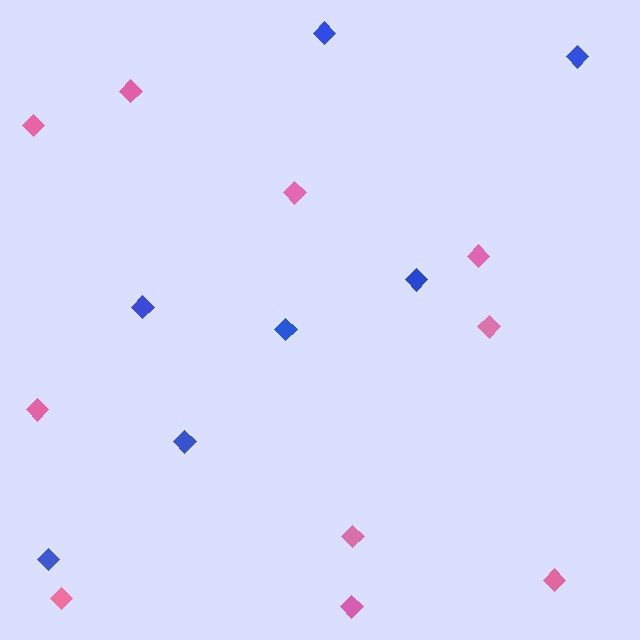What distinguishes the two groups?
There are 2 groups: one group of blue diamonds (7) and one group of pink diamonds (10).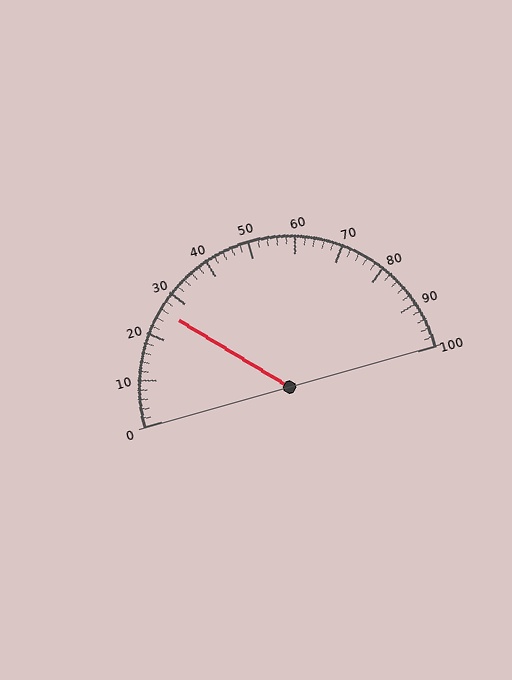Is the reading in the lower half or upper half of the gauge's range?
The reading is in the lower half of the range (0 to 100).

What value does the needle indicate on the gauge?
The needle indicates approximately 26.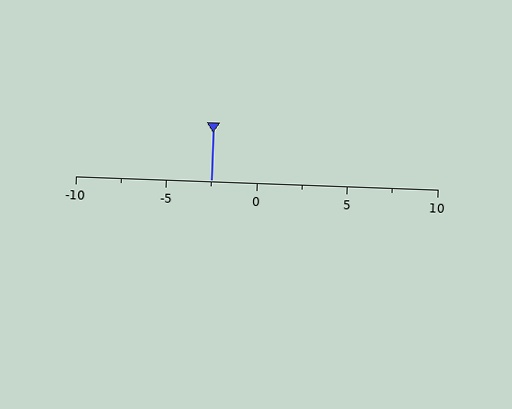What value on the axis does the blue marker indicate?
The marker indicates approximately -2.5.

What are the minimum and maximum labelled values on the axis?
The axis runs from -10 to 10.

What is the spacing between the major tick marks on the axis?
The major ticks are spaced 5 apart.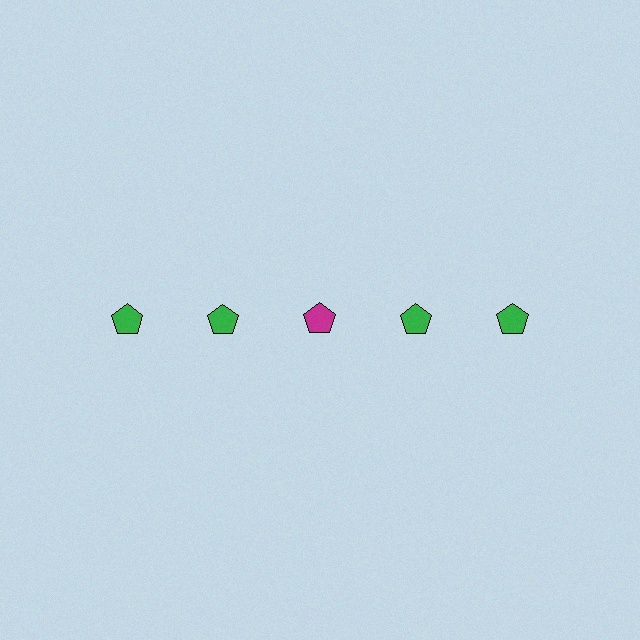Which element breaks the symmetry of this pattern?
The magenta pentagon in the top row, center column breaks the symmetry. All other shapes are green pentagons.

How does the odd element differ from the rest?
It has a different color: magenta instead of green.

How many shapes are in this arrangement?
There are 5 shapes arranged in a grid pattern.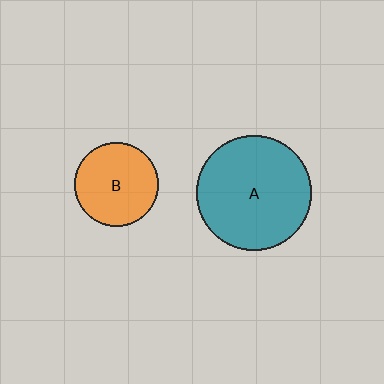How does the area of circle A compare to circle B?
Approximately 1.9 times.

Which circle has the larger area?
Circle A (teal).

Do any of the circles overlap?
No, none of the circles overlap.